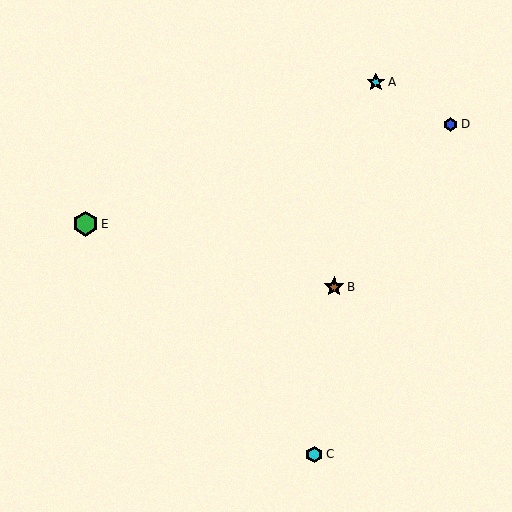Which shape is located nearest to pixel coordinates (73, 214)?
The green hexagon (labeled E) at (85, 224) is nearest to that location.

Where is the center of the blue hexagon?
The center of the blue hexagon is at (451, 124).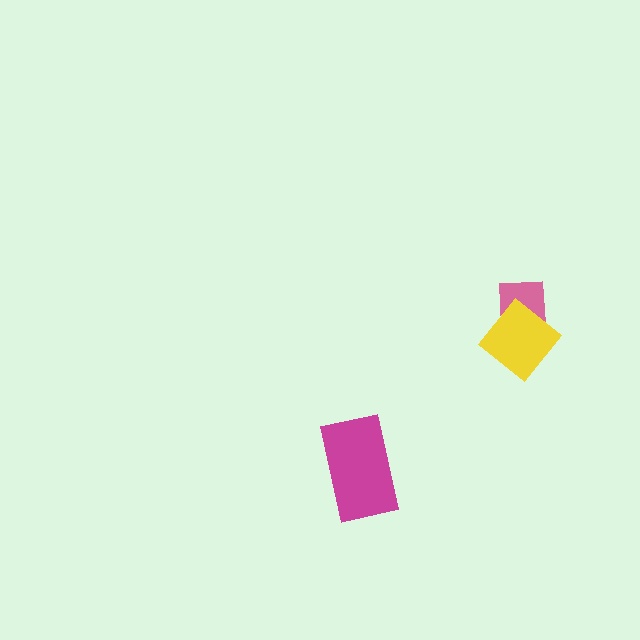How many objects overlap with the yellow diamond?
1 object overlaps with the yellow diamond.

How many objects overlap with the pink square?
1 object overlaps with the pink square.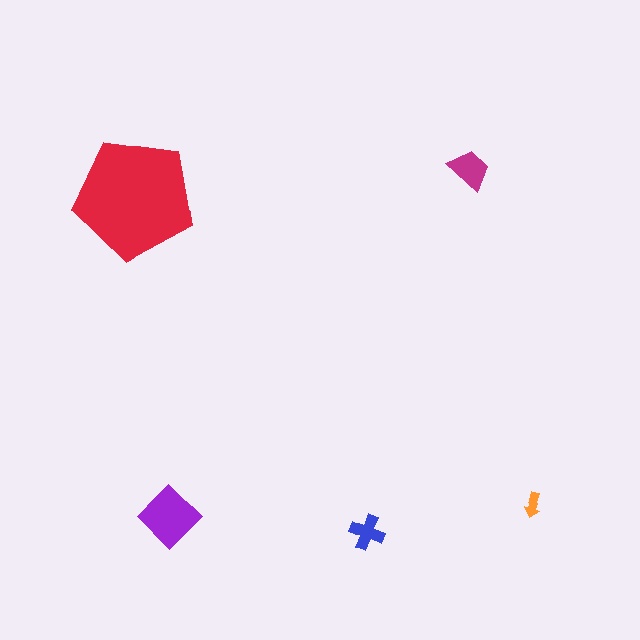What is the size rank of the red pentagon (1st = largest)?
1st.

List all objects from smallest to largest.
The orange arrow, the blue cross, the magenta trapezoid, the purple diamond, the red pentagon.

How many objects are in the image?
There are 5 objects in the image.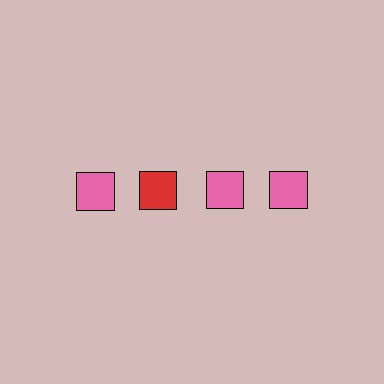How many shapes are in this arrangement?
There are 4 shapes arranged in a grid pattern.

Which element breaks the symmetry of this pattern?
The red square in the top row, second from left column breaks the symmetry. All other shapes are pink squares.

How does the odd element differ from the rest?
It has a different color: red instead of pink.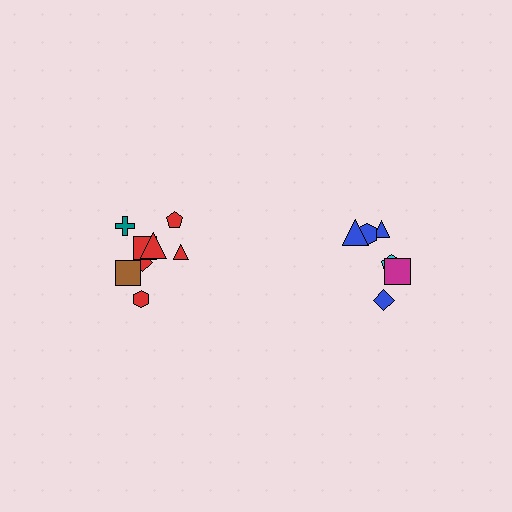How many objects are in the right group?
There are 6 objects.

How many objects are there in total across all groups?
There are 14 objects.